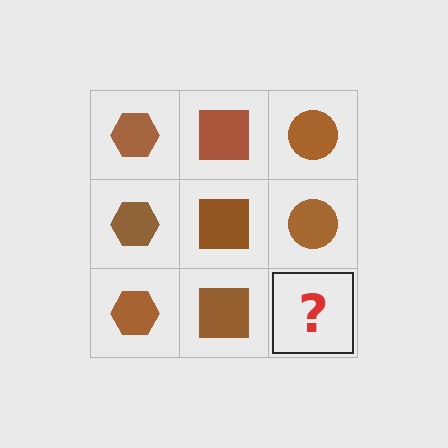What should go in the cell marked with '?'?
The missing cell should contain a brown circle.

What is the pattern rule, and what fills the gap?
The rule is that each column has a consistent shape. The gap should be filled with a brown circle.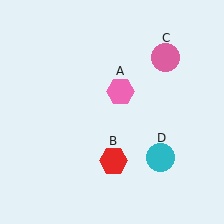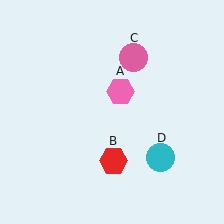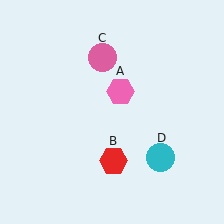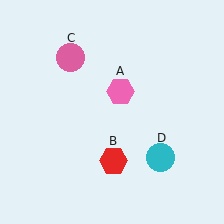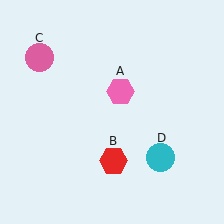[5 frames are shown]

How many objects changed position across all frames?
1 object changed position: pink circle (object C).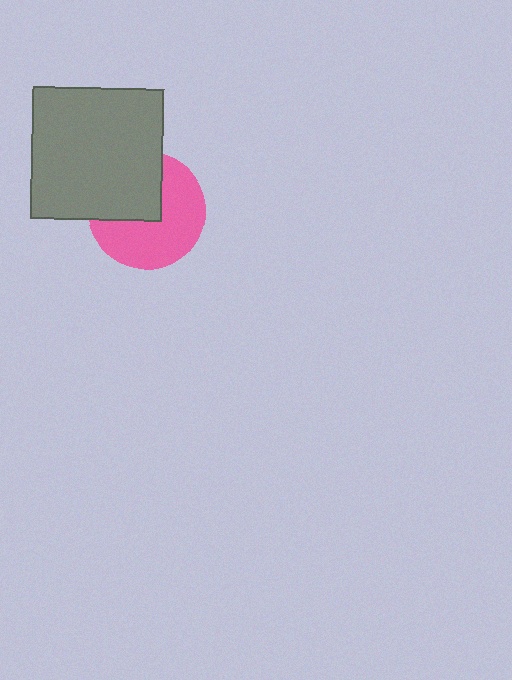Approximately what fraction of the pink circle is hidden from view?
Roughly 40% of the pink circle is hidden behind the gray square.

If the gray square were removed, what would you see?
You would see the complete pink circle.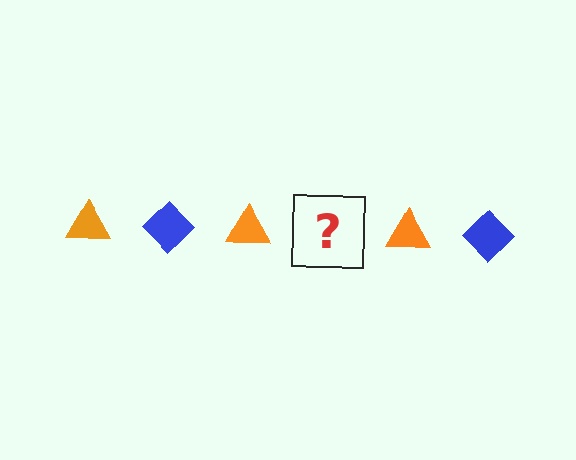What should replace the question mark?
The question mark should be replaced with a blue diamond.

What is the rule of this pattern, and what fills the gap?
The rule is that the pattern alternates between orange triangle and blue diamond. The gap should be filled with a blue diamond.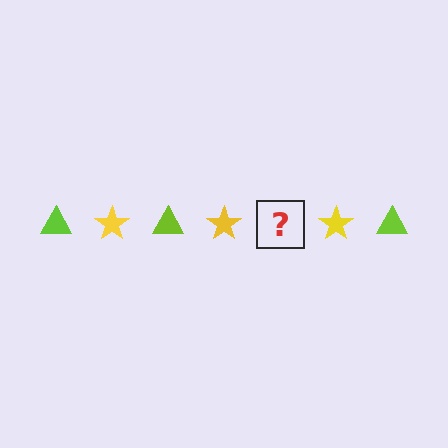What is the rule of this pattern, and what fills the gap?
The rule is that the pattern alternates between lime triangle and yellow star. The gap should be filled with a lime triangle.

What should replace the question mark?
The question mark should be replaced with a lime triangle.